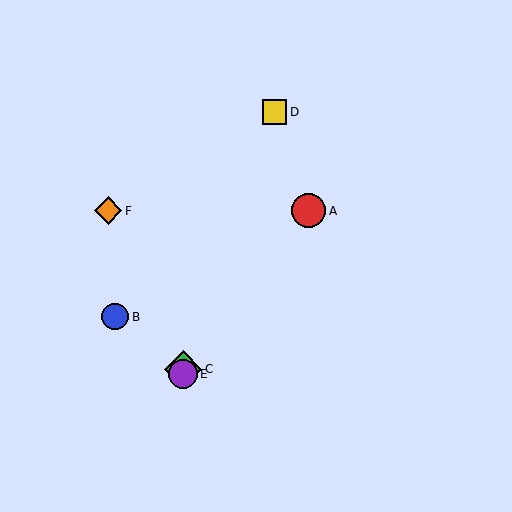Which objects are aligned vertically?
Objects C, E are aligned vertically.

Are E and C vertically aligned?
Yes, both are at x≈183.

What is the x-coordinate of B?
Object B is at x≈115.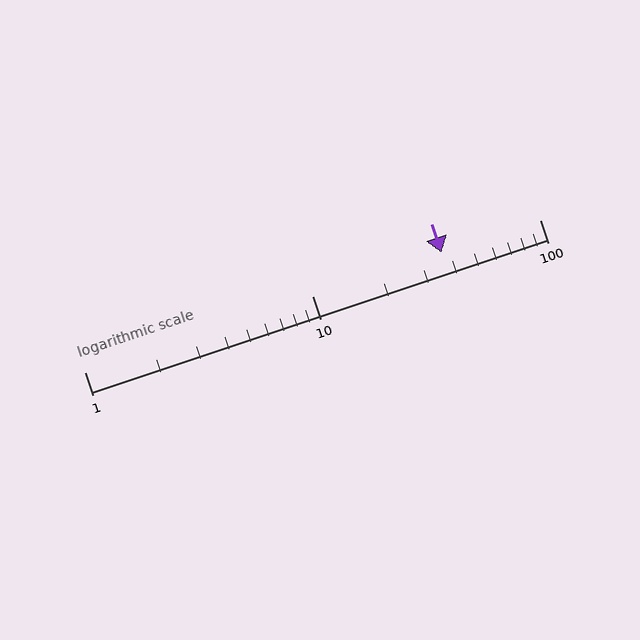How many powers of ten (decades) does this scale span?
The scale spans 2 decades, from 1 to 100.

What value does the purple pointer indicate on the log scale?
The pointer indicates approximately 37.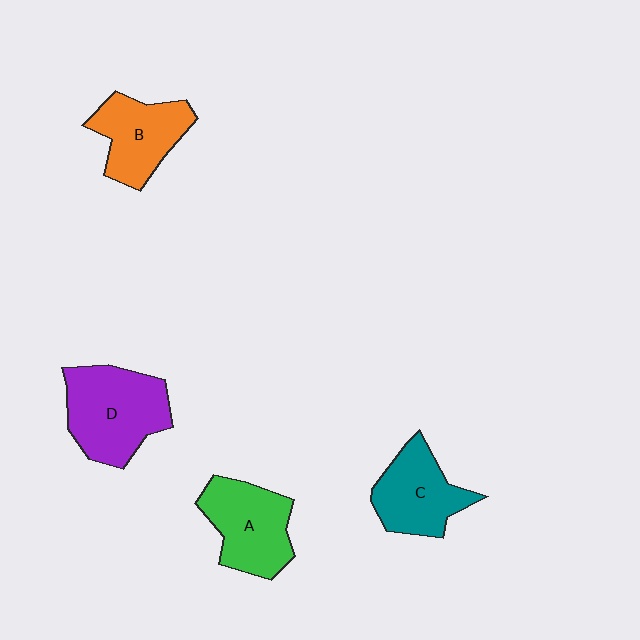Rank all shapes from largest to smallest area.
From largest to smallest: D (purple), A (green), C (teal), B (orange).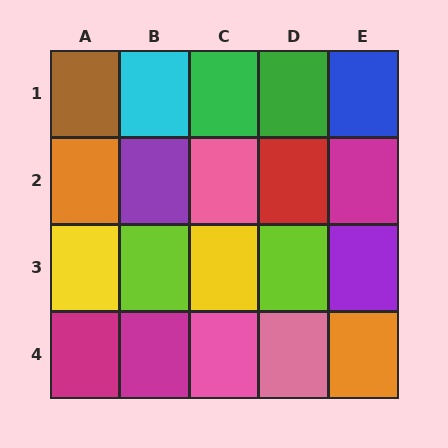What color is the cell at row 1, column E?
Blue.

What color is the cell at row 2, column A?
Orange.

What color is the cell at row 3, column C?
Yellow.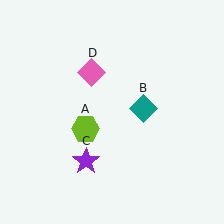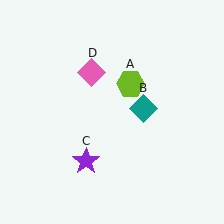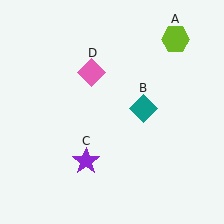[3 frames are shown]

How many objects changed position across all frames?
1 object changed position: lime hexagon (object A).